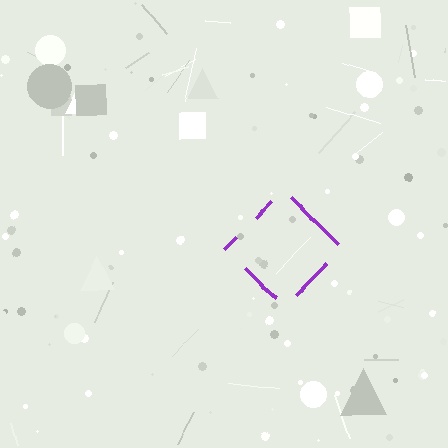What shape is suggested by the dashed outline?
The dashed outline suggests a diamond.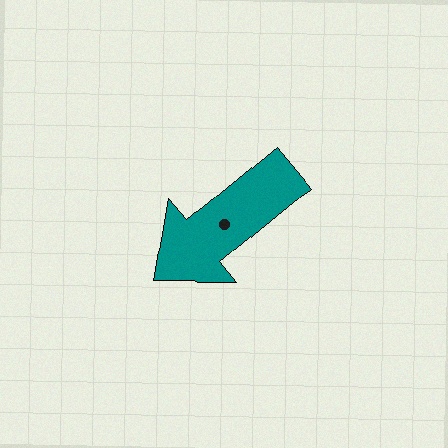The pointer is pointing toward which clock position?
Roughly 8 o'clock.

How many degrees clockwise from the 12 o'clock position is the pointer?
Approximately 231 degrees.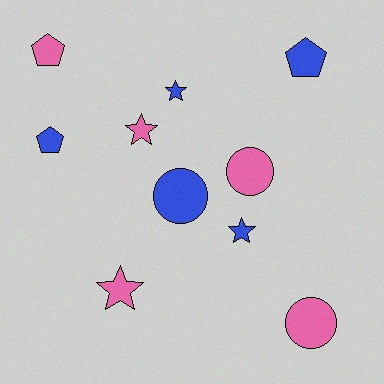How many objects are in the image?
There are 10 objects.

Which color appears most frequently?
Pink, with 5 objects.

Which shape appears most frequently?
Star, with 4 objects.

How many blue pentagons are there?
There are 2 blue pentagons.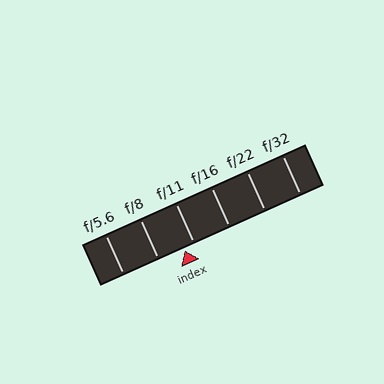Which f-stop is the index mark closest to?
The index mark is closest to f/11.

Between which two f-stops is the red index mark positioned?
The index mark is between f/8 and f/11.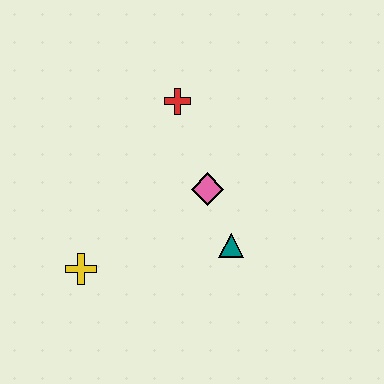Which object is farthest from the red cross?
The yellow cross is farthest from the red cross.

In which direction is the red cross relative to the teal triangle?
The red cross is above the teal triangle.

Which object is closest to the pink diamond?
The teal triangle is closest to the pink diamond.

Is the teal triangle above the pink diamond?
No